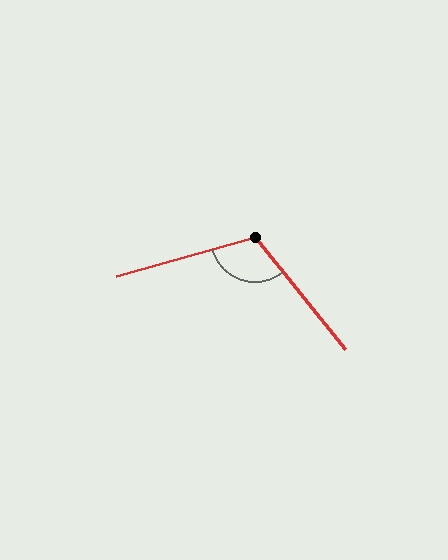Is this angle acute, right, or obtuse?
It is obtuse.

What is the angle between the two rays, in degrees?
Approximately 113 degrees.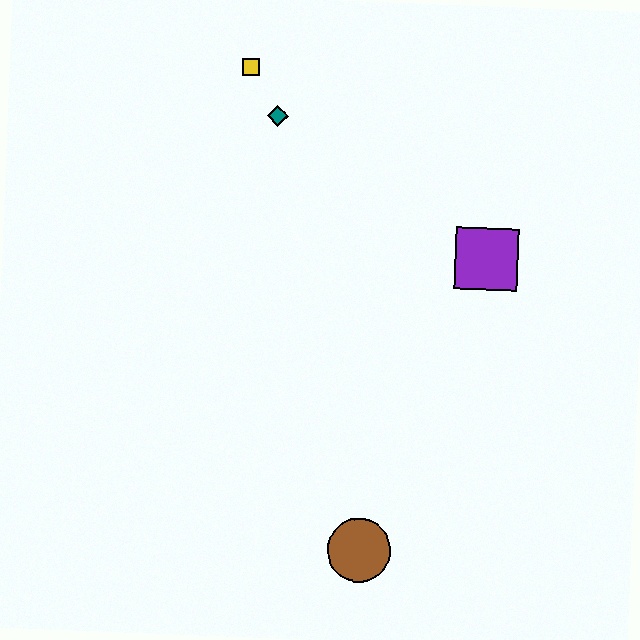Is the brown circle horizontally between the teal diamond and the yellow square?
No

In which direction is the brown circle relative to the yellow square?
The brown circle is below the yellow square.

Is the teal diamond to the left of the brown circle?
Yes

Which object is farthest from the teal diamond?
The brown circle is farthest from the teal diamond.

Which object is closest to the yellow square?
The teal diamond is closest to the yellow square.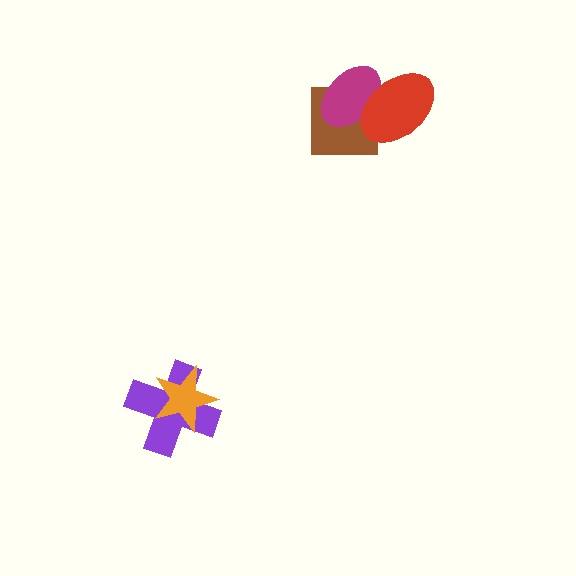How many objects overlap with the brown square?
2 objects overlap with the brown square.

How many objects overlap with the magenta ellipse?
2 objects overlap with the magenta ellipse.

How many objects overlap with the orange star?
1 object overlaps with the orange star.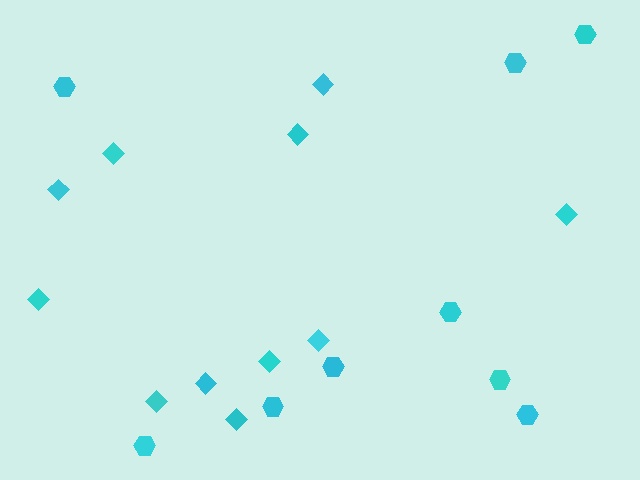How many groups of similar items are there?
There are 2 groups: one group of diamonds (11) and one group of hexagons (9).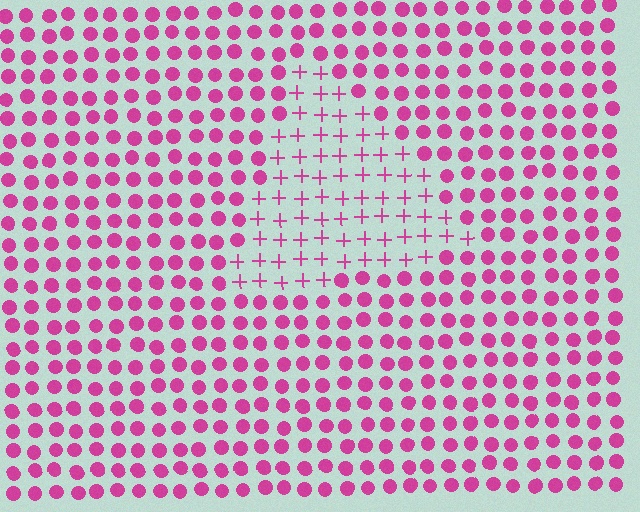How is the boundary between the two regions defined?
The boundary is defined by a change in element shape: plus signs inside vs. circles outside. All elements share the same color and spacing.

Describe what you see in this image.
The image is filled with small magenta elements arranged in a uniform grid. A triangle-shaped region contains plus signs, while the surrounding area contains circles. The boundary is defined purely by the change in element shape.